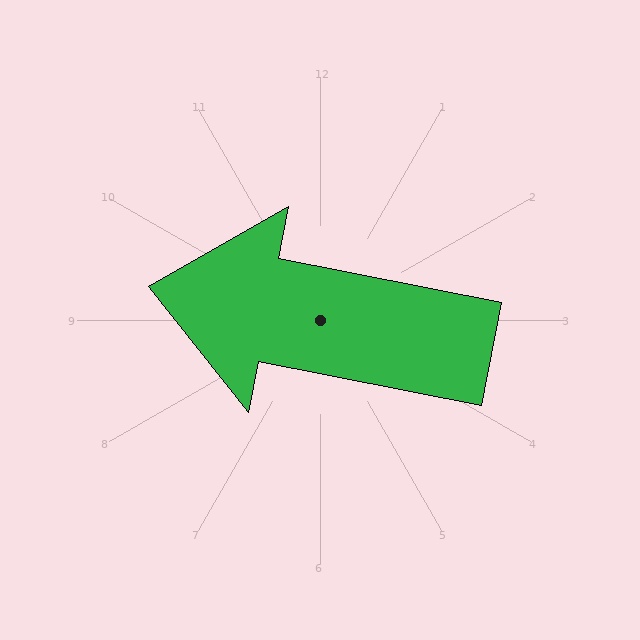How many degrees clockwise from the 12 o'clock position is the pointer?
Approximately 281 degrees.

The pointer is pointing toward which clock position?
Roughly 9 o'clock.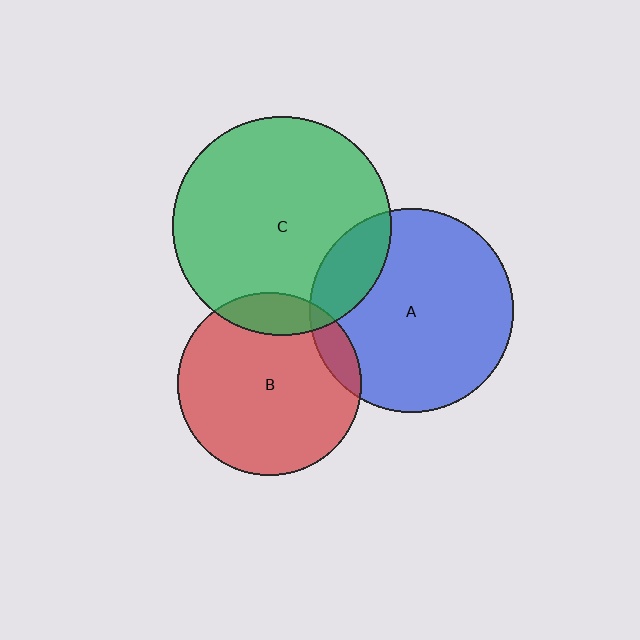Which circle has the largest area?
Circle C (green).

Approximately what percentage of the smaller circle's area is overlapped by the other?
Approximately 15%.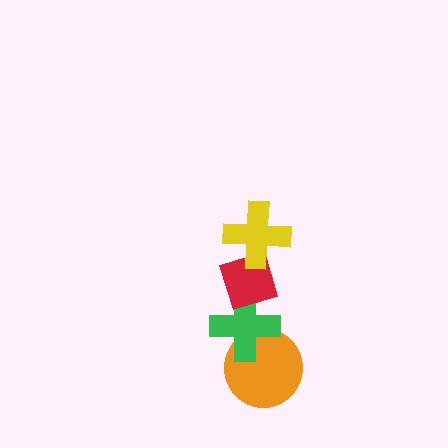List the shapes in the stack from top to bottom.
From top to bottom: the yellow cross, the red diamond, the green cross, the orange circle.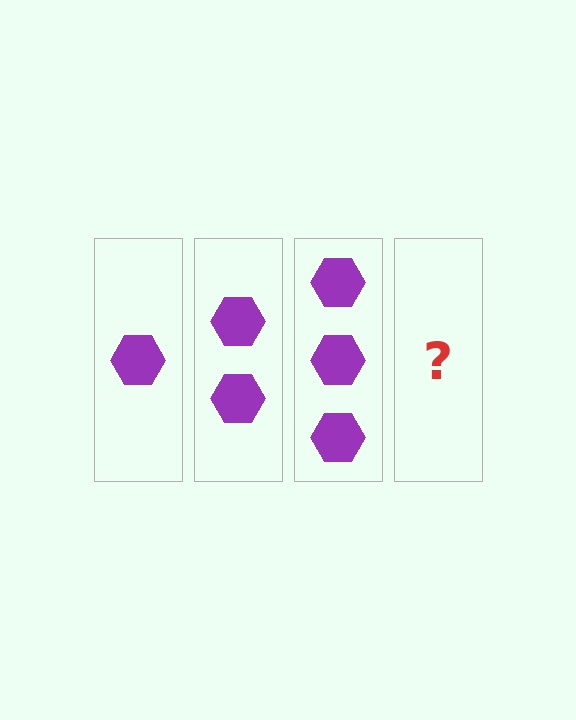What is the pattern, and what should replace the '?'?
The pattern is that each step adds one more hexagon. The '?' should be 4 hexagons.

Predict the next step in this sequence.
The next step is 4 hexagons.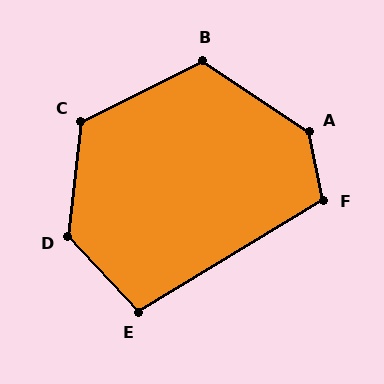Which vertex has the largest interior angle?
A, at approximately 135 degrees.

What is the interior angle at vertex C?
Approximately 123 degrees (obtuse).